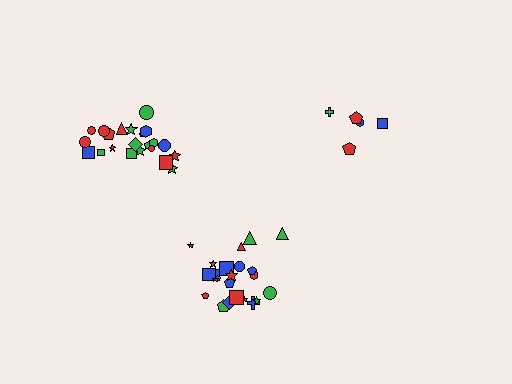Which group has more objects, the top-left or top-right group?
The top-left group.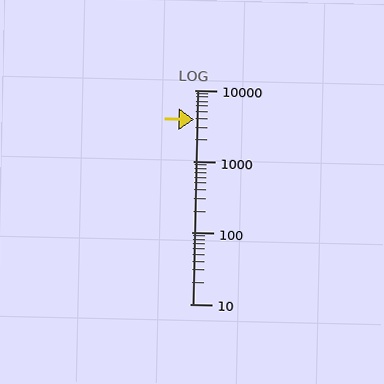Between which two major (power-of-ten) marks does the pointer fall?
The pointer is between 1000 and 10000.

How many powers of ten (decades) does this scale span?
The scale spans 3 decades, from 10 to 10000.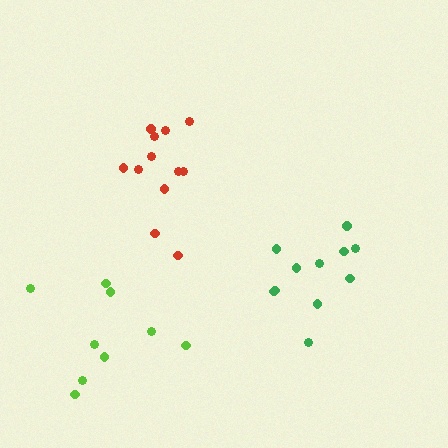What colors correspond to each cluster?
The clusters are colored: green, lime, red.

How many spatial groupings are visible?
There are 3 spatial groupings.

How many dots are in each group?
Group 1: 11 dots, Group 2: 9 dots, Group 3: 12 dots (32 total).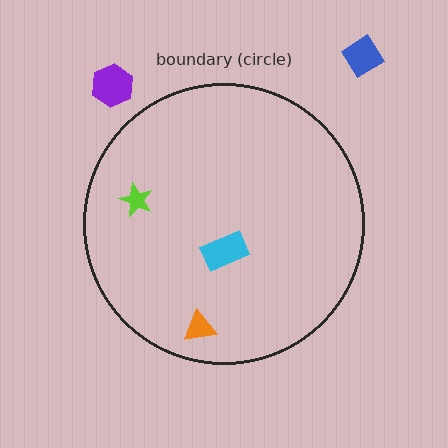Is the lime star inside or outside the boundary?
Inside.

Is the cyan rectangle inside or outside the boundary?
Inside.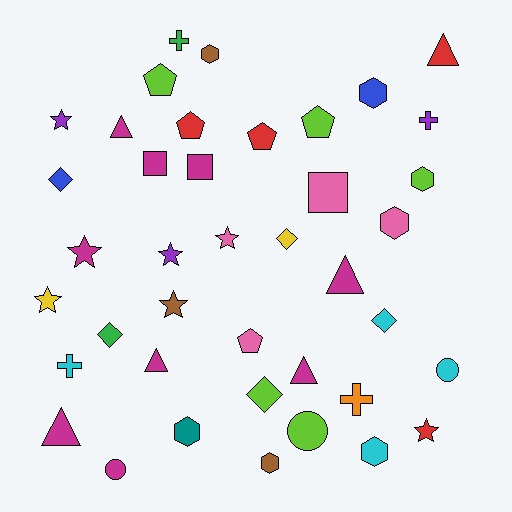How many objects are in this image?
There are 40 objects.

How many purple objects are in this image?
There are 3 purple objects.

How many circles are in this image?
There are 3 circles.